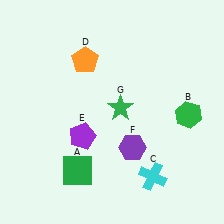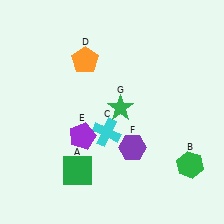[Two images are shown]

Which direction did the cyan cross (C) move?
The cyan cross (C) moved left.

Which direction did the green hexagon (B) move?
The green hexagon (B) moved down.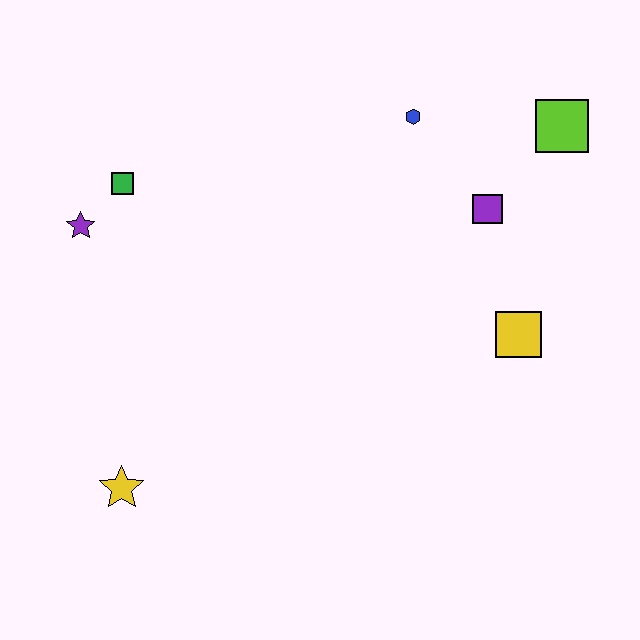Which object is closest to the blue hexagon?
The purple square is closest to the blue hexagon.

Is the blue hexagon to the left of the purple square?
Yes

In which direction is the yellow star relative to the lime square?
The yellow star is to the left of the lime square.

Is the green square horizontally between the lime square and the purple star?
Yes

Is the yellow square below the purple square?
Yes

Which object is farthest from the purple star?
The lime square is farthest from the purple star.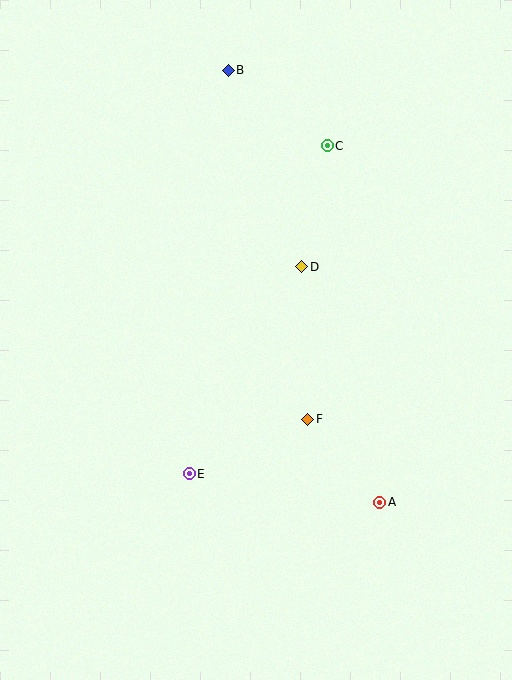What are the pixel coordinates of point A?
Point A is at (380, 502).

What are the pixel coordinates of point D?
Point D is at (302, 267).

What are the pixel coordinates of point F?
Point F is at (308, 419).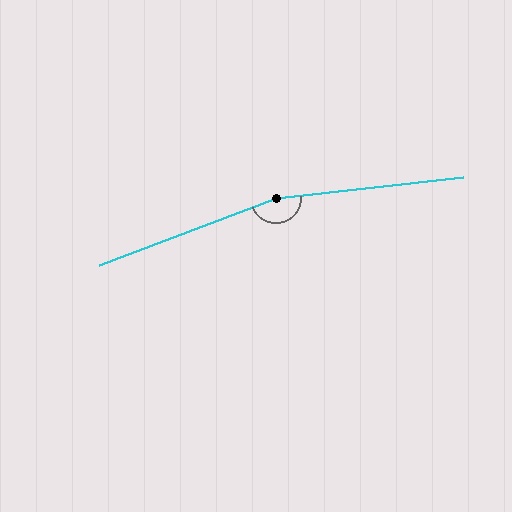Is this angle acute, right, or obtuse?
It is obtuse.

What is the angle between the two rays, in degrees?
Approximately 166 degrees.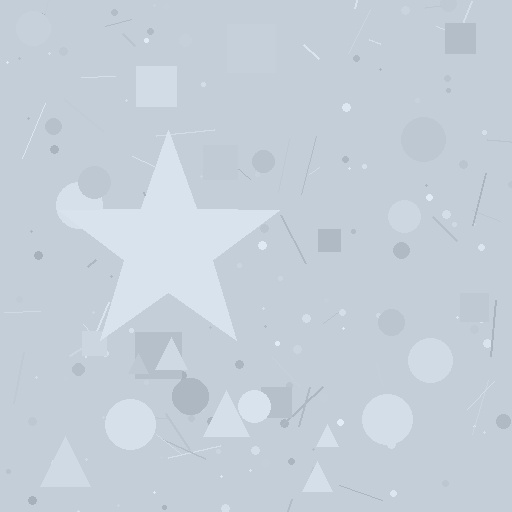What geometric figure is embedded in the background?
A star is embedded in the background.